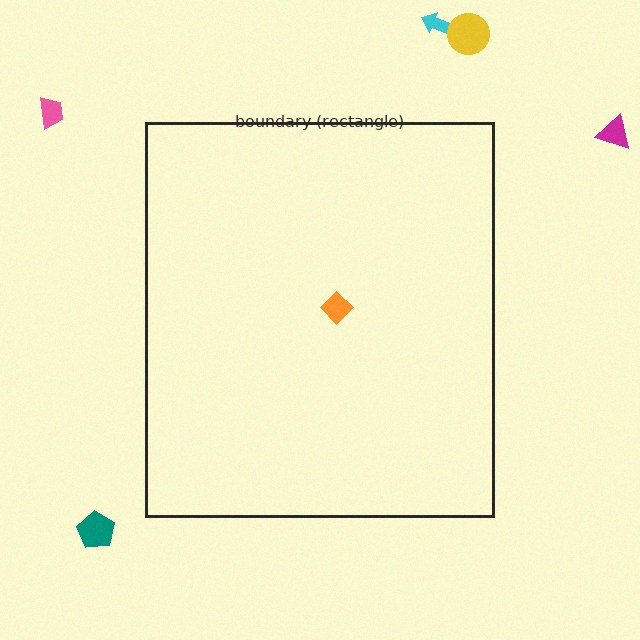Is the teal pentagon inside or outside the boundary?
Outside.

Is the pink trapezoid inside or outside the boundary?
Outside.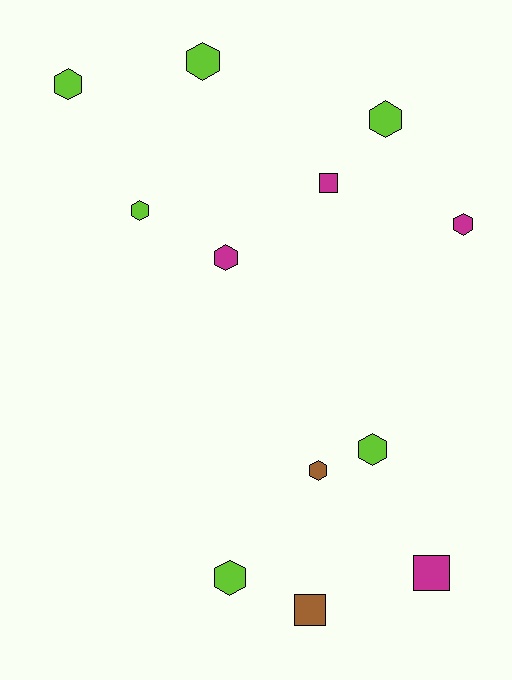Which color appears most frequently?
Lime, with 6 objects.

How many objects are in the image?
There are 12 objects.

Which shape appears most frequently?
Hexagon, with 9 objects.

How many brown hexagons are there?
There is 1 brown hexagon.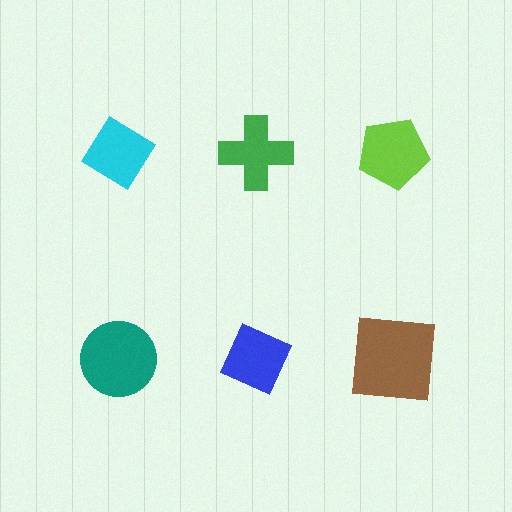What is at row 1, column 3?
A lime pentagon.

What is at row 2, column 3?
A brown square.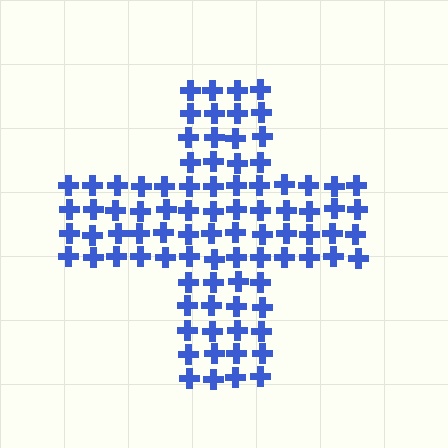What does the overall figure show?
The overall figure shows a cross.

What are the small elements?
The small elements are crosses.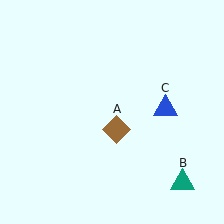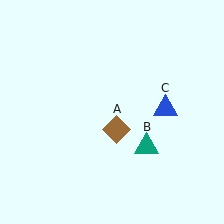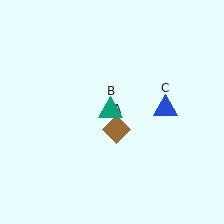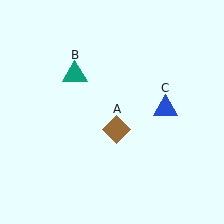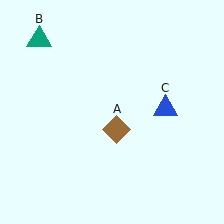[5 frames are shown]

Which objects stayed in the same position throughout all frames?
Brown diamond (object A) and blue triangle (object C) remained stationary.